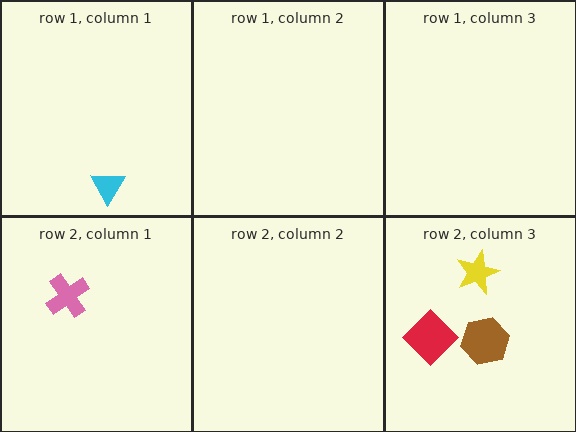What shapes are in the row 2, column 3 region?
The brown hexagon, the yellow star, the red diamond.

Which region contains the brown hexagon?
The row 2, column 3 region.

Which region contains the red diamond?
The row 2, column 3 region.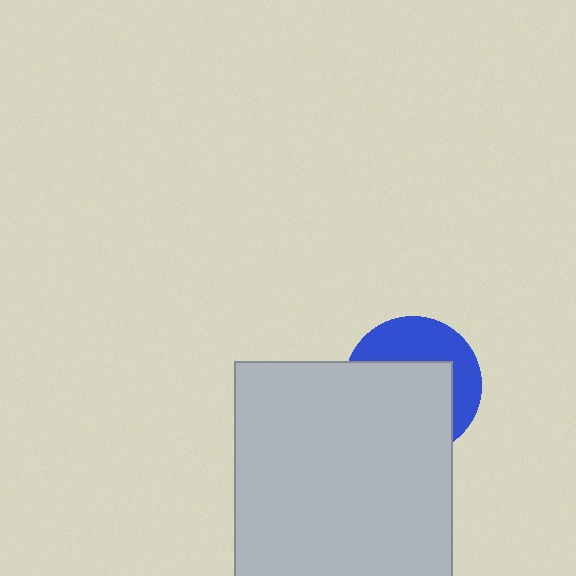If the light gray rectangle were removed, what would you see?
You would see the complete blue circle.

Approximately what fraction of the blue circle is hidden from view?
Roughly 60% of the blue circle is hidden behind the light gray rectangle.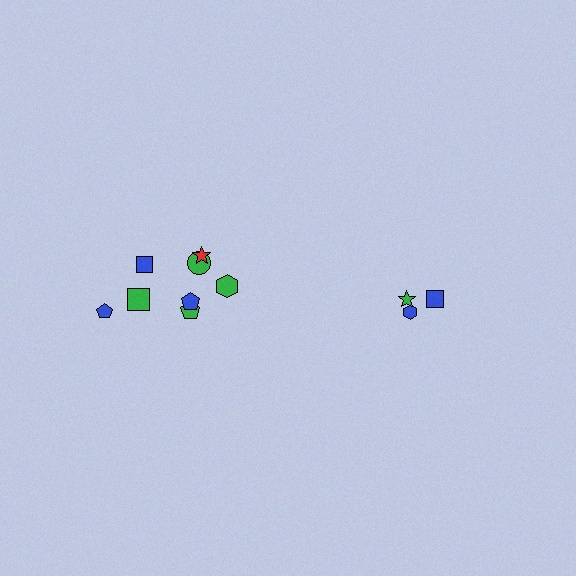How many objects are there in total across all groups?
There are 11 objects.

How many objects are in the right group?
There are 3 objects.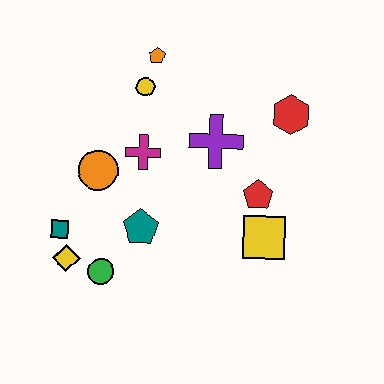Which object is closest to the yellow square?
The red pentagon is closest to the yellow square.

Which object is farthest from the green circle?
The red hexagon is farthest from the green circle.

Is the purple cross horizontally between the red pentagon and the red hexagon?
No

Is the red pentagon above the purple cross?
No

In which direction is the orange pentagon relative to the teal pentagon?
The orange pentagon is above the teal pentagon.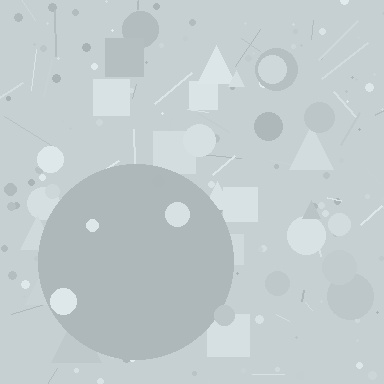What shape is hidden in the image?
A circle is hidden in the image.